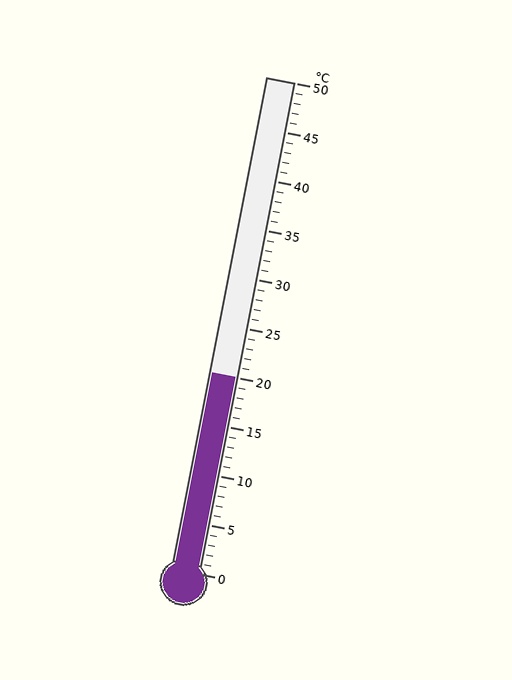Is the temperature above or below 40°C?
The temperature is below 40°C.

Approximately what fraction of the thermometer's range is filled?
The thermometer is filled to approximately 40% of its range.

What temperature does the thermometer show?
The thermometer shows approximately 20°C.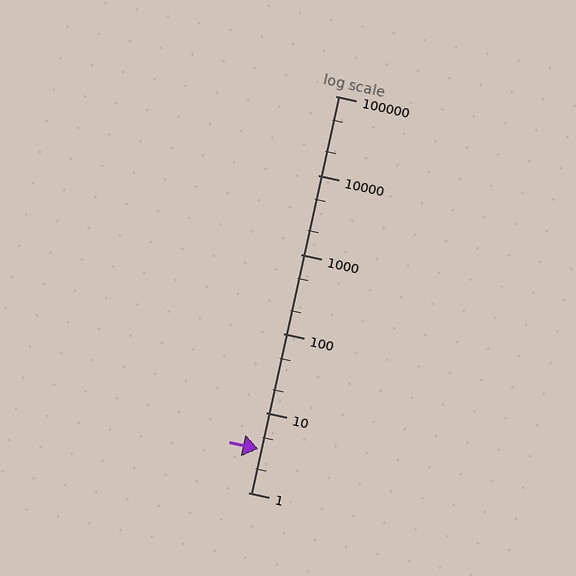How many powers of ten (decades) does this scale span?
The scale spans 5 decades, from 1 to 100000.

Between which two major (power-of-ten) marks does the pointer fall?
The pointer is between 1 and 10.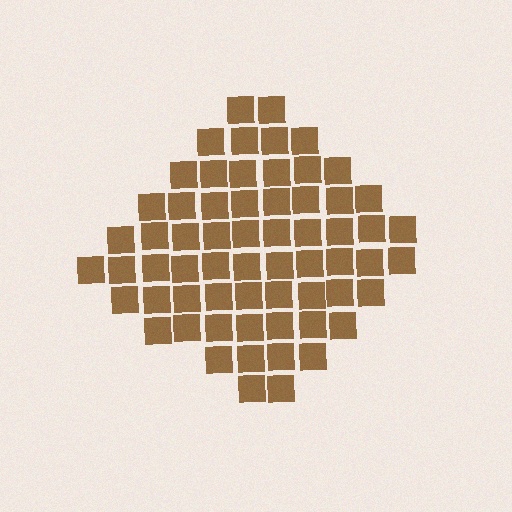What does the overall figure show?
The overall figure shows a diamond.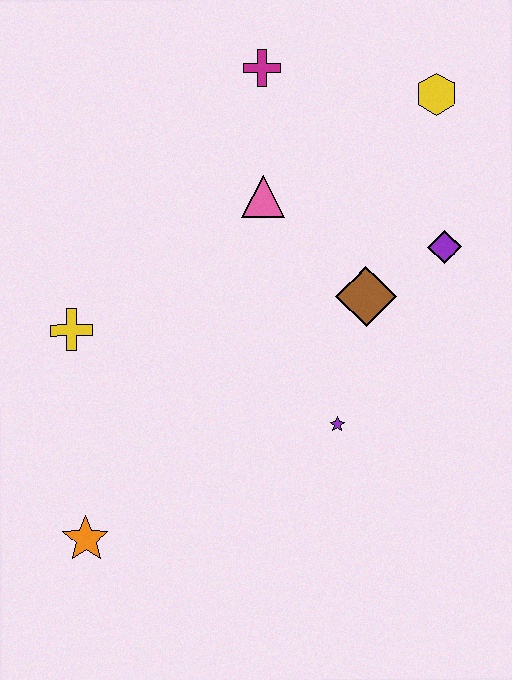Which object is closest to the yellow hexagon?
The purple diamond is closest to the yellow hexagon.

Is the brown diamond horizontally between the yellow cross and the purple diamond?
Yes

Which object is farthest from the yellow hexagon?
The orange star is farthest from the yellow hexagon.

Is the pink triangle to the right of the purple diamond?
No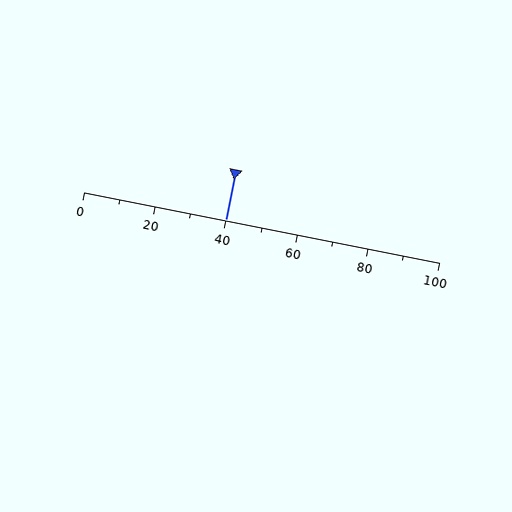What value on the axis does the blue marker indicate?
The marker indicates approximately 40.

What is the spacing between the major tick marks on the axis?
The major ticks are spaced 20 apart.